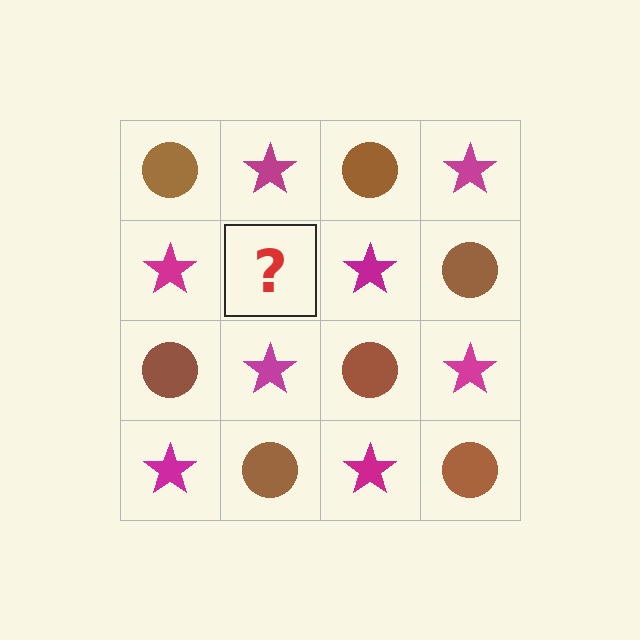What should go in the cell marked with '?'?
The missing cell should contain a brown circle.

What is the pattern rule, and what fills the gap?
The rule is that it alternates brown circle and magenta star in a checkerboard pattern. The gap should be filled with a brown circle.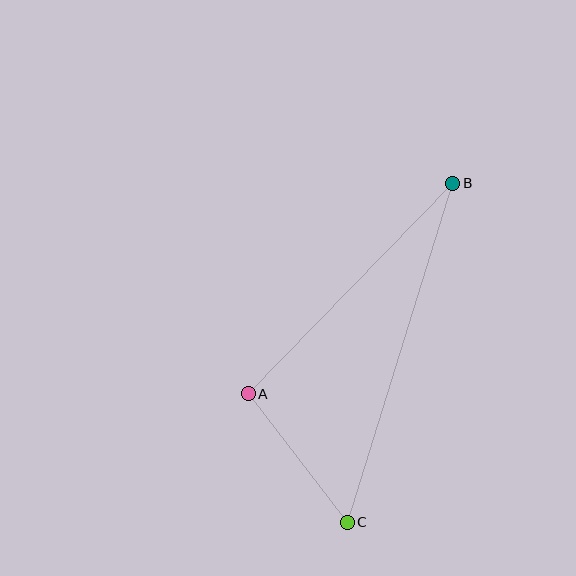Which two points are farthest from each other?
Points B and C are farthest from each other.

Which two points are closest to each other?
Points A and C are closest to each other.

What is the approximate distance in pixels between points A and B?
The distance between A and B is approximately 293 pixels.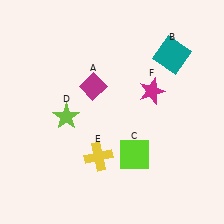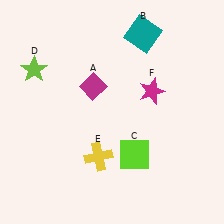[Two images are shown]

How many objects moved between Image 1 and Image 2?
2 objects moved between the two images.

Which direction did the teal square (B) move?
The teal square (B) moved left.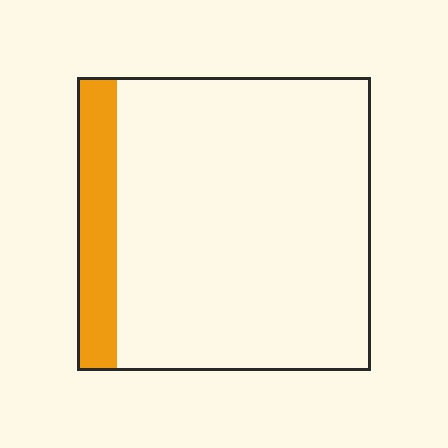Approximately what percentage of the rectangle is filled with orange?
Approximately 15%.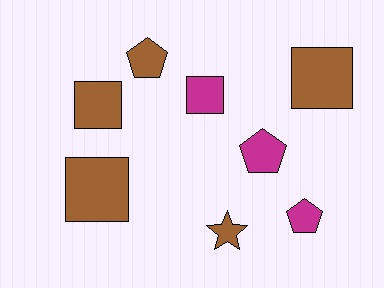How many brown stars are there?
There is 1 brown star.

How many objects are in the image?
There are 8 objects.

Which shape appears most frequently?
Square, with 4 objects.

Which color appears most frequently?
Brown, with 5 objects.